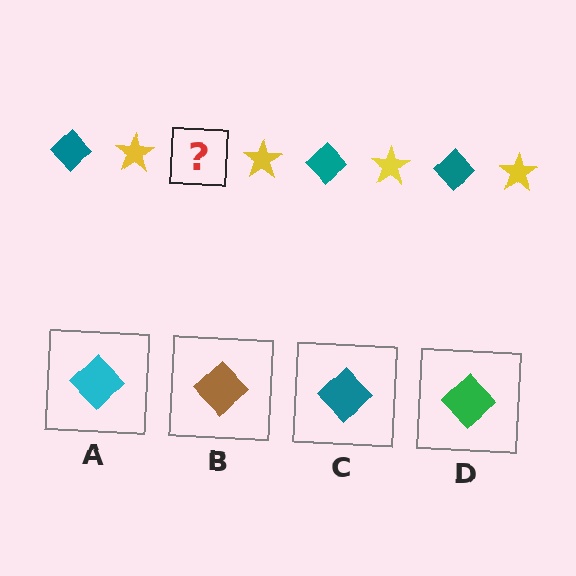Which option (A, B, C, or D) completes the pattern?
C.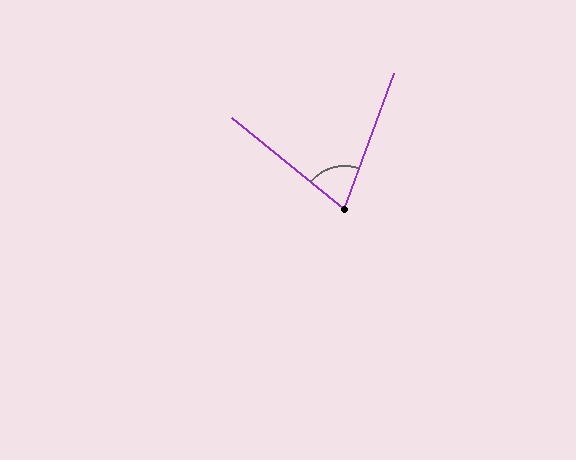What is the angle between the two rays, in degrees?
Approximately 71 degrees.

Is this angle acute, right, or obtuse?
It is acute.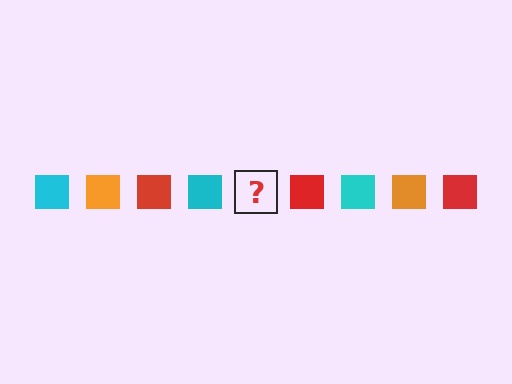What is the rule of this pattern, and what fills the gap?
The rule is that the pattern cycles through cyan, orange, red squares. The gap should be filled with an orange square.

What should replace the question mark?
The question mark should be replaced with an orange square.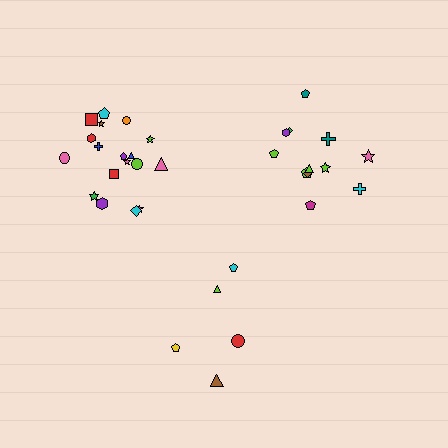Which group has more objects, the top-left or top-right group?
The top-left group.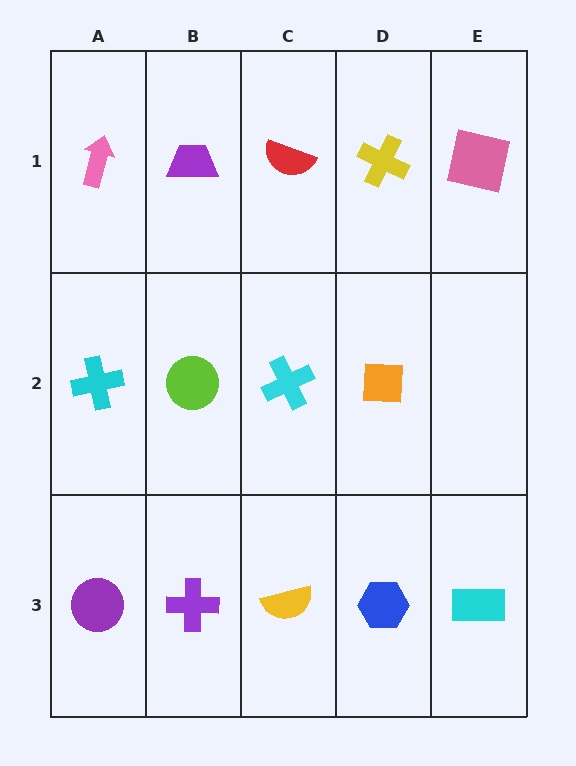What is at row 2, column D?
An orange square.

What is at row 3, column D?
A blue hexagon.